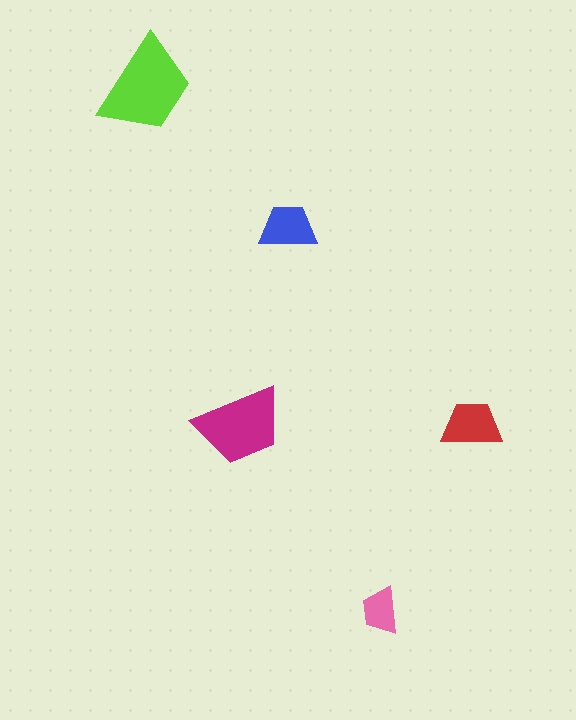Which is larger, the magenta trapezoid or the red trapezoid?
The magenta one.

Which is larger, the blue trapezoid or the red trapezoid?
The red one.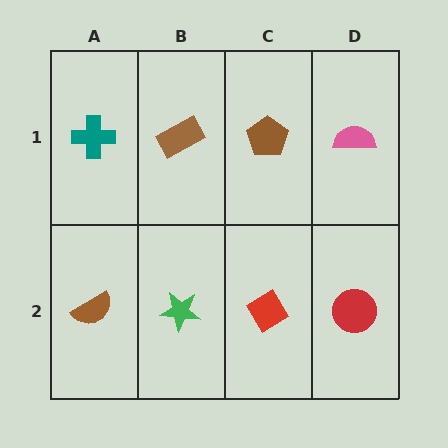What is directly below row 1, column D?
A red circle.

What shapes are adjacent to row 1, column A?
A brown semicircle (row 2, column A), a brown rectangle (row 1, column B).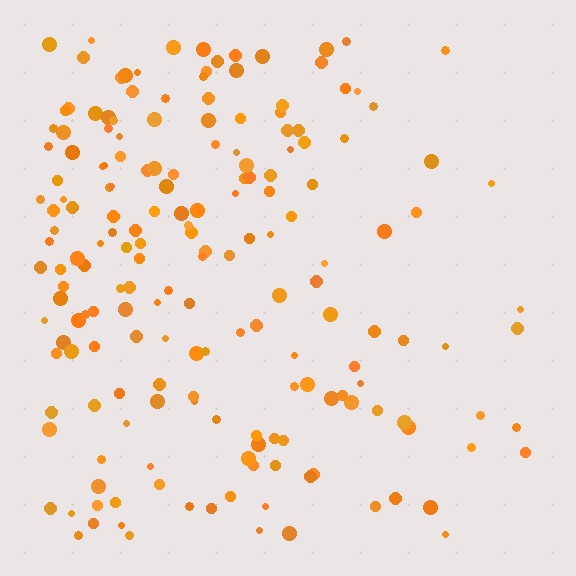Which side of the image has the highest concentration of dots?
The left.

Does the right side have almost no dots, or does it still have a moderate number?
Still a moderate number, just noticeably fewer than the left.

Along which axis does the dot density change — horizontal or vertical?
Horizontal.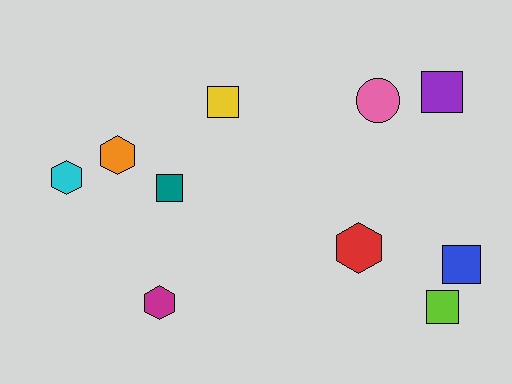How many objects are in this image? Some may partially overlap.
There are 10 objects.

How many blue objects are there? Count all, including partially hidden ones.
There is 1 blue object.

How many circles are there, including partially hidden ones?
There is 1 circle.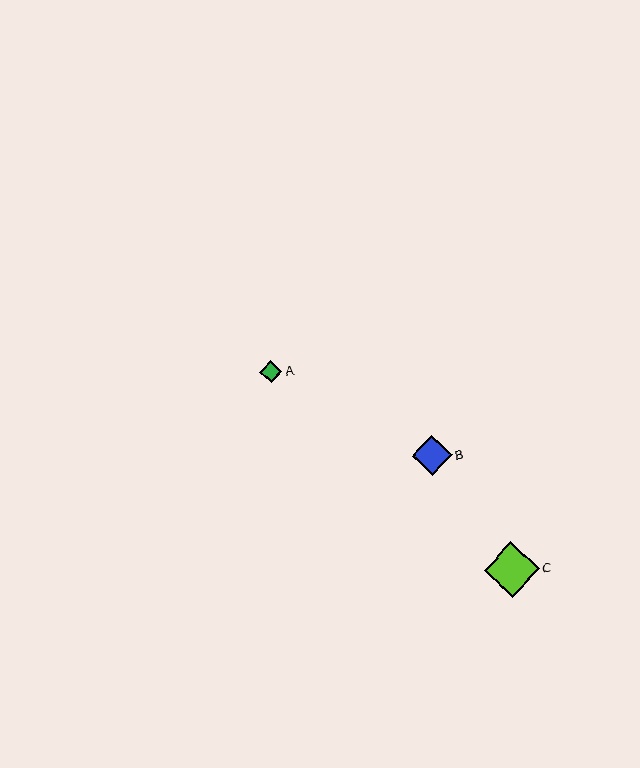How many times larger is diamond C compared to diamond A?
Diamond C is approximately 2.5 times the size of diamond A.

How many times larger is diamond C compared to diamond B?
Diamond C is approximately 1.4 times the size of diamond B.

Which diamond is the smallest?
Diamond A is the smallest with a size of approximately 23 pixels.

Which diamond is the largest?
Diamond C is the largest with a size of approximately 55 pixels.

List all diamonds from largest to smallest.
From largest to smallest: C, B, A.